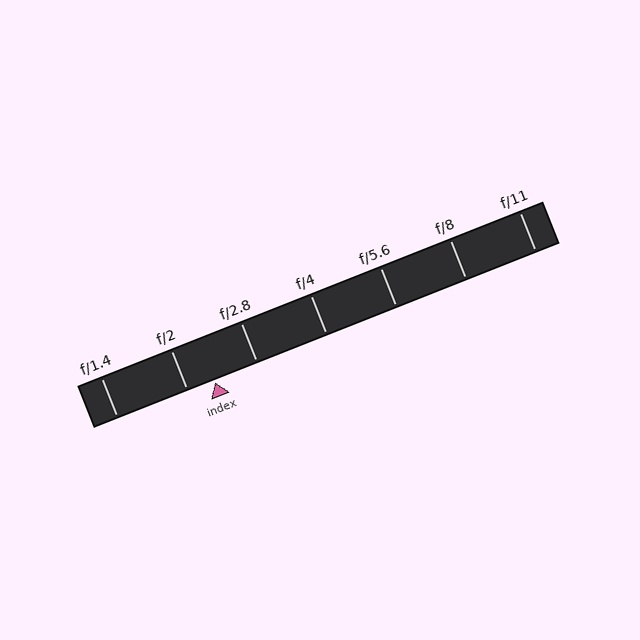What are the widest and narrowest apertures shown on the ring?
The widest aperture shown is f/1.4 and the narrowest is f/11.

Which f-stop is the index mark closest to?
The index mark is closest to f/2.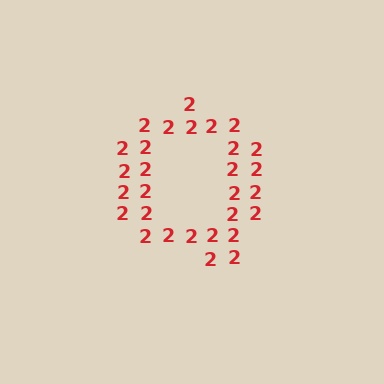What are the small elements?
The small elements are digit 2's.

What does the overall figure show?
The overall figure shows the letter Q.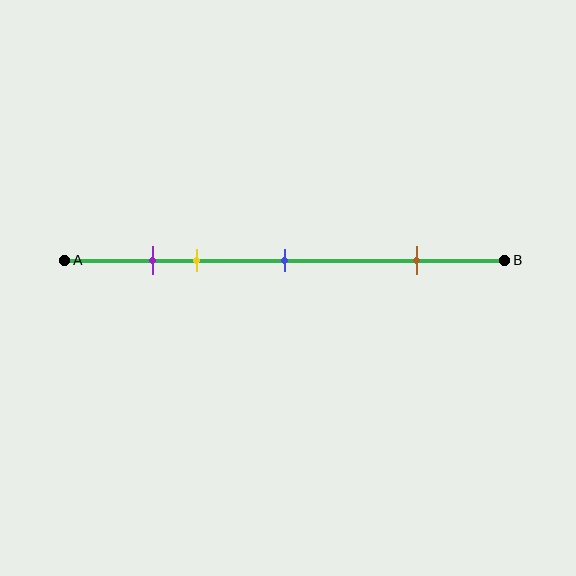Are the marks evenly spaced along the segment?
No, the marks are not evenly spaced.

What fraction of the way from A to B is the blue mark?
The blue mark is approximately 50% (0.5) of the way from A to B.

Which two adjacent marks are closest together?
The purple and yellow marks are the closest adjacent pair.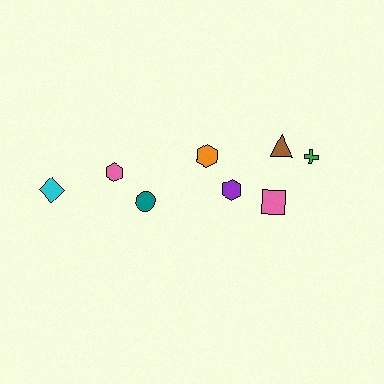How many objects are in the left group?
There are 3 objects.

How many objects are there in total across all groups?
There are 8 objects.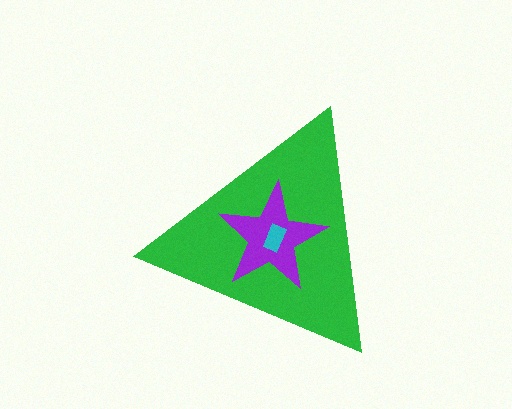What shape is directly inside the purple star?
The cyan rectangle.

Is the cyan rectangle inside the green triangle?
Yes.